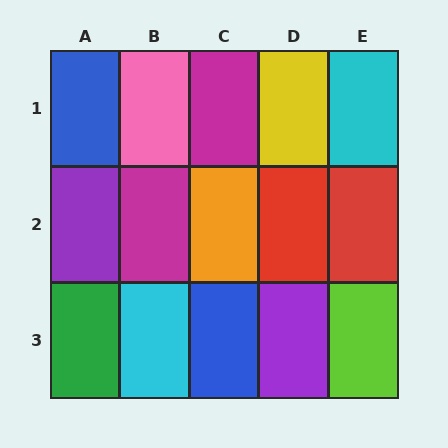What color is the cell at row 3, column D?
Purple.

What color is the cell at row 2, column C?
Orange.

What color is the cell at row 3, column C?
Blue.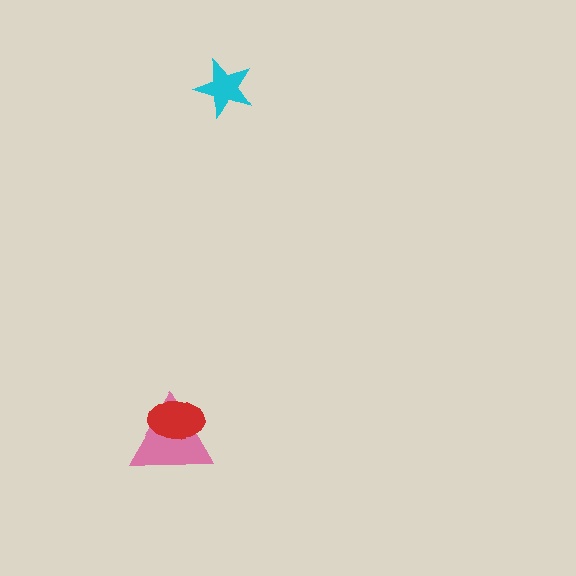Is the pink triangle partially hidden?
Yes, it is partially covered by another shape.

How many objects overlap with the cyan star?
0 objects overlap with the cyan star.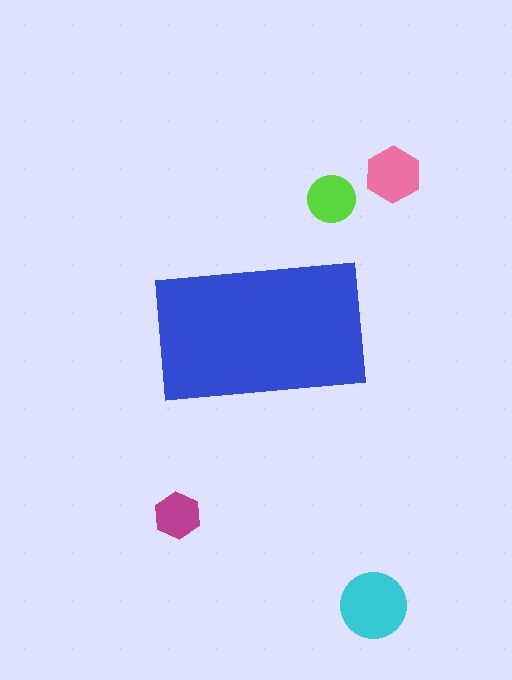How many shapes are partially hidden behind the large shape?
0 shapes are partially hidden.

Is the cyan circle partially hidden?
No, the cyan circle is fully visible.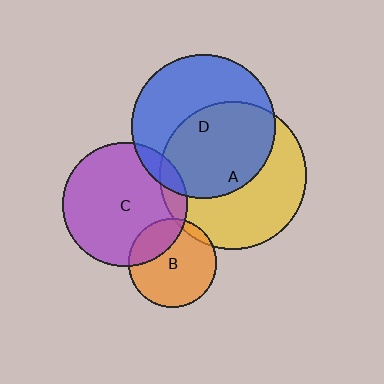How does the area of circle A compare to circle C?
Approximately 1.4 times.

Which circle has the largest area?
Circle A (yellow).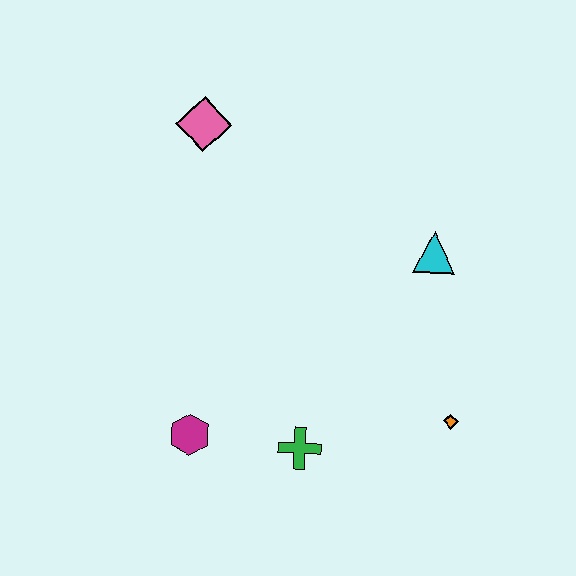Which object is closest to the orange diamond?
The green cross is closest to the orange diamond.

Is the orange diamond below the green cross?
No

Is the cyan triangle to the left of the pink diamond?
No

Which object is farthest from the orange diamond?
The pink diamond is farthest from the orange diamond.